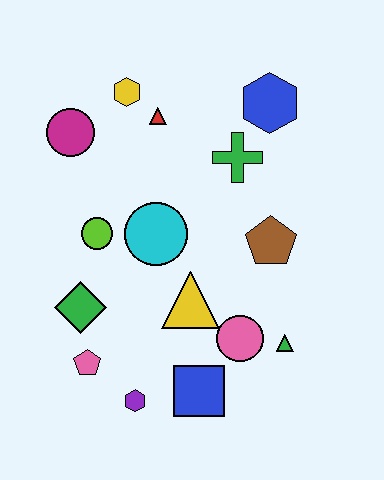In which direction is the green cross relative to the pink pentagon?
The green cross is above the pink pentagon.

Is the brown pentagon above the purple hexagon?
Yes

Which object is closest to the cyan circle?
The lime circle is closest to the cyan circle.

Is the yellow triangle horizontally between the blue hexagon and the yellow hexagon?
Yes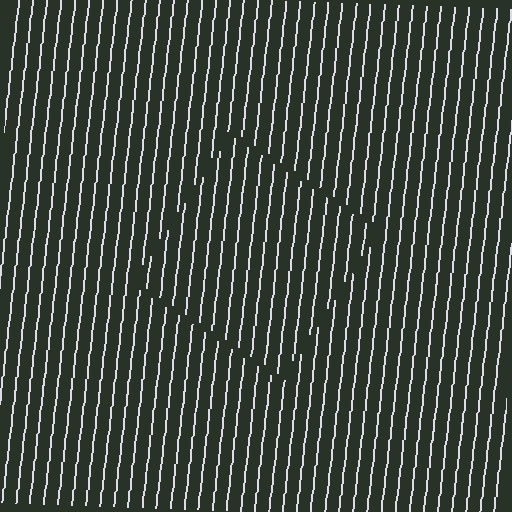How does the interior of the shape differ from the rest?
The interior of the shape contains the same grating, shifted by half a period — the contour is defined by the phase discontinuity where line-ends from the inner and outer gratings abut.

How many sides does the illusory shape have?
4 sides — the line-ends trace a square.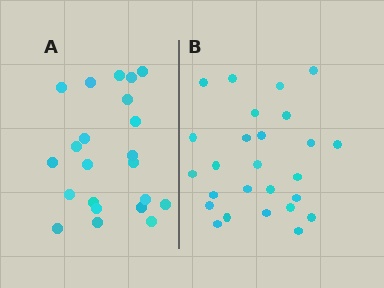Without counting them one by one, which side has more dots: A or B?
Region B (the right region) has more dots.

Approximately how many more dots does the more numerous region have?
Region B has about 4 more dots than region A.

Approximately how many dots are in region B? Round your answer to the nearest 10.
About 30 dots. (The exact count is 26, which rounds to 30.)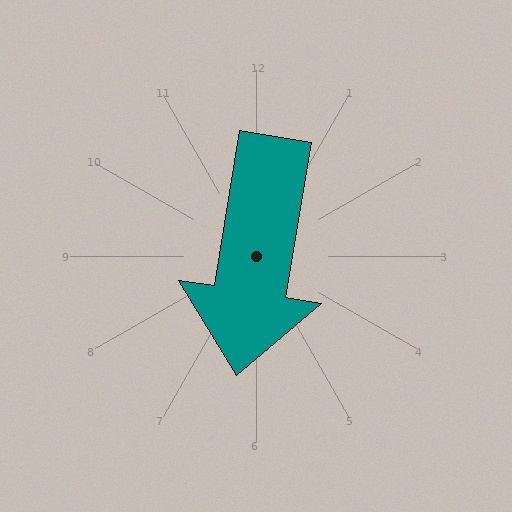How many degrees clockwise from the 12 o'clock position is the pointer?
Approximately 189 degrees.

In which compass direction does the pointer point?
South.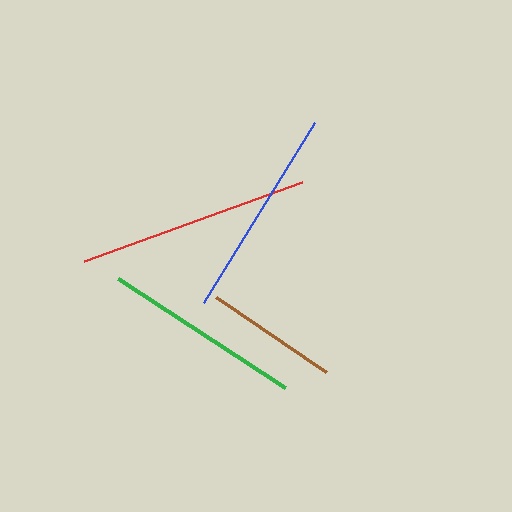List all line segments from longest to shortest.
From longest to shortest: red, blue, green, brown.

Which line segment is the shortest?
The brown line is the shortest at approximately 133 pixels.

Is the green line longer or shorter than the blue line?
The blue line is longer than the green line.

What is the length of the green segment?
The green segment is approximately 199 pixels long.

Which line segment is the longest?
The red line is the longest at approximately 233 pixels.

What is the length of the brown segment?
The brown segment is approximately 133 pixels long.